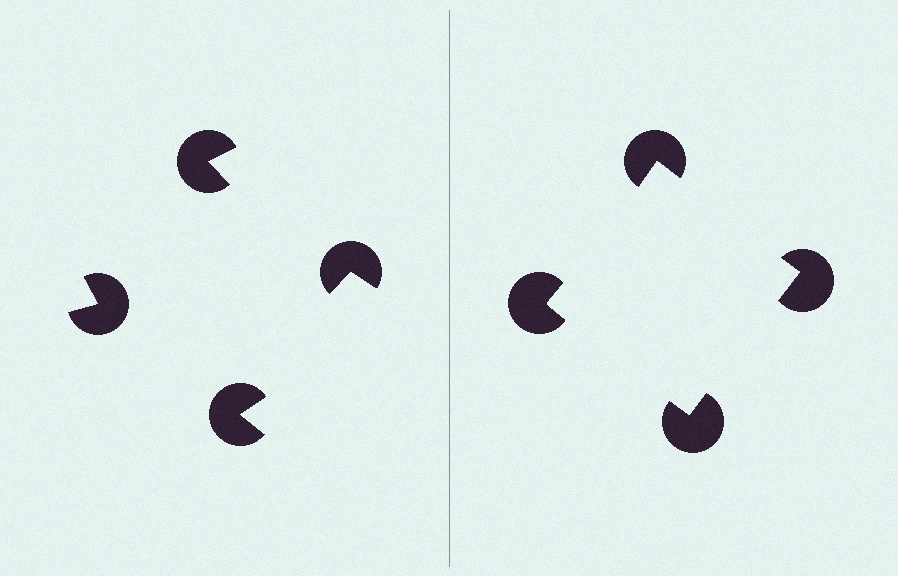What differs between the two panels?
The pac-man discs are positioned identically on both sides; only the wedge orientations differ. On the right they align to a square; on the left they are misaligned.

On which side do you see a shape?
An illusory square appears on the right side. On the left side the wedge cuts are rotated, so no coherent shape forms.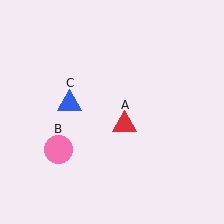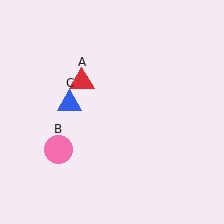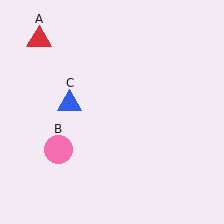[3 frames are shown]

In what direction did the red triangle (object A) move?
The red triangle (object A) moved up and to the left.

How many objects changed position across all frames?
1 object changed position: red triangle (object A).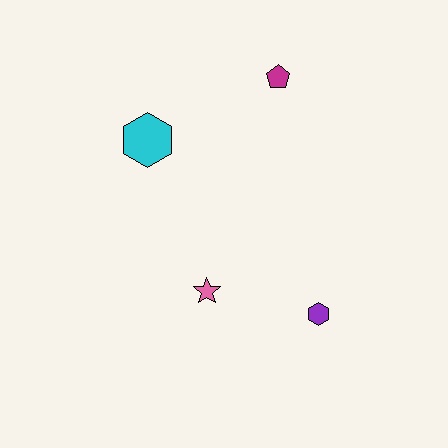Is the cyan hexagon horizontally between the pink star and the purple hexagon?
No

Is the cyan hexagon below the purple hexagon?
No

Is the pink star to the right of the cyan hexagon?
Yes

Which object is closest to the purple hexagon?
The pink star is closest to the purple hexagon.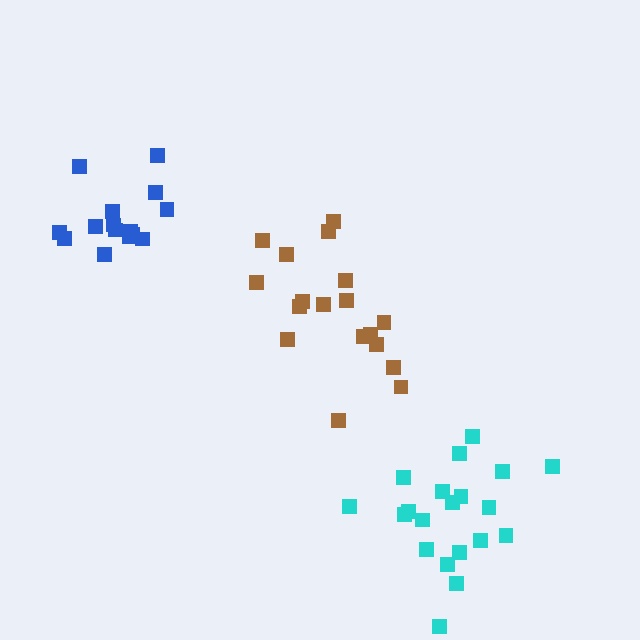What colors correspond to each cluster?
The clusters are colored: blue, brown, cyan.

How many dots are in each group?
Group 1: 15 dots, Group 2: 18 dots, Group 3: 20 dots (53 total).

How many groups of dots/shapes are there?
There are 3 groups.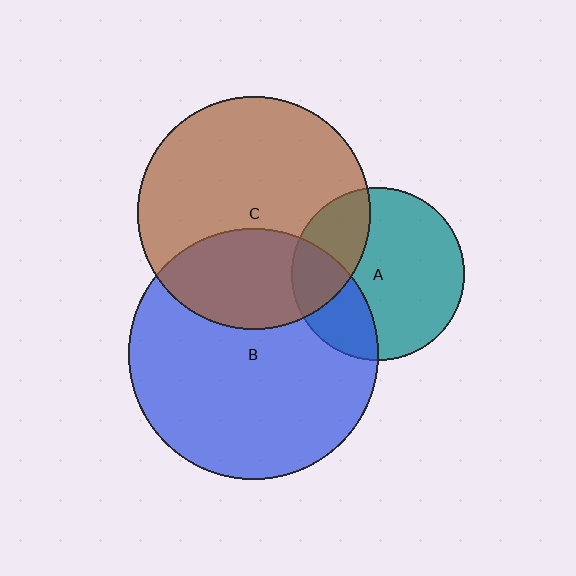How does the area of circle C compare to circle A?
Approximately 1.8 times.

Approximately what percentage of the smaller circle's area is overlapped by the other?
Approximately 30%.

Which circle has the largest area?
Circle B (blue).